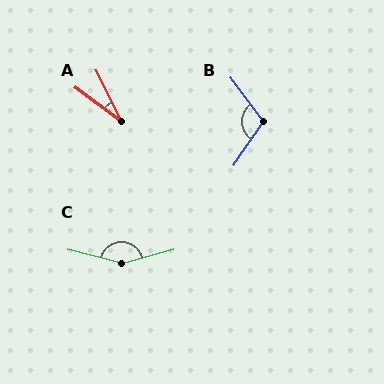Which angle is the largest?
C, at approximately 150 degrees.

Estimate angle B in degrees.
Approximately 108 degrees.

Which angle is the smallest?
A, at approximately 27 degrees.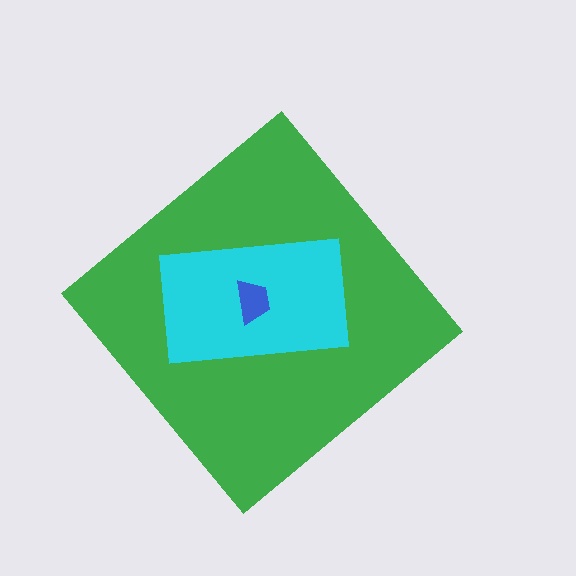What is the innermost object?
The blue trapezoid.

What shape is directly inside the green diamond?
The cyan rectangle.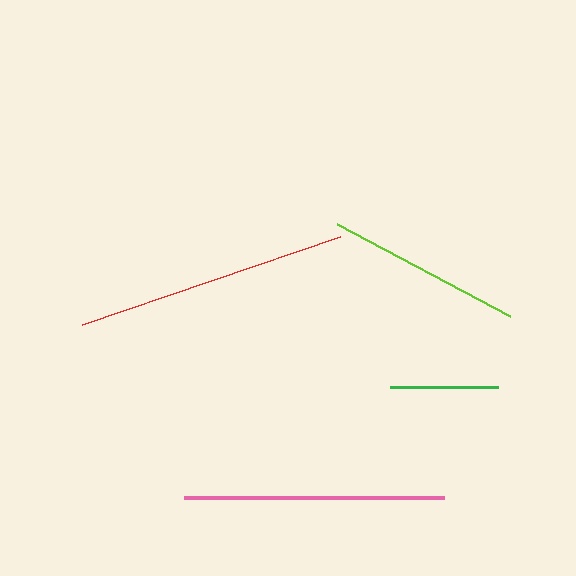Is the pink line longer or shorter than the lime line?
The pink line is longer than the lime line.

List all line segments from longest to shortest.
From longest to shortest: red, pink, lime, green.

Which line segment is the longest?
The red line is the longest at approximately 273 pixels.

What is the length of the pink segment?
The pink segment is approximately 261 pixels long.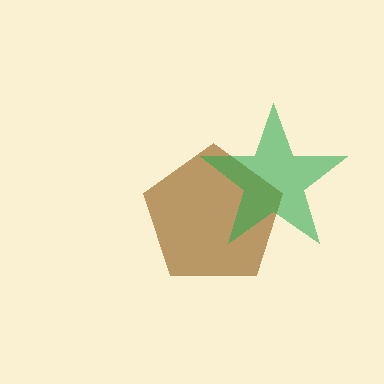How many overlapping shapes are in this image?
There are 2 overlapping shapes in the image.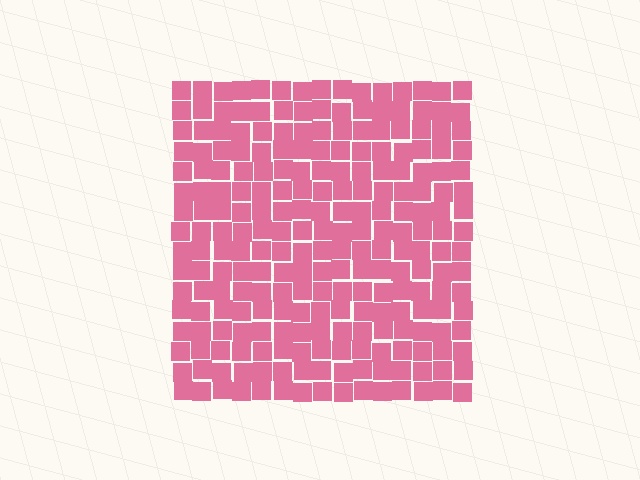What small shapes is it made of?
It is made of small squares.